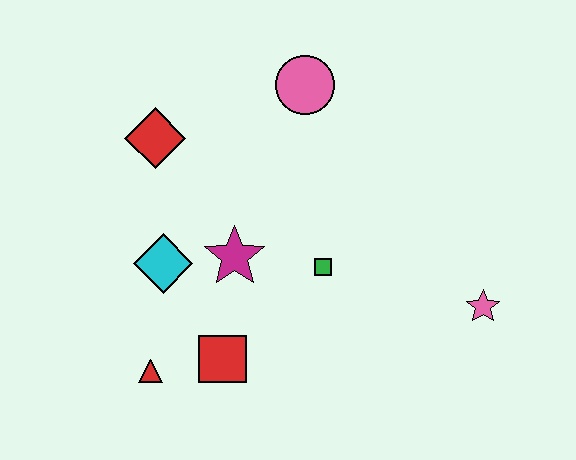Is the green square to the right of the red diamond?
Yes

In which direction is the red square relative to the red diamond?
The red square is below the red diamond.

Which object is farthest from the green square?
The red diamond is farthest from the green square.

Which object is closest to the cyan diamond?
The magenta star is closest to the cyan diamond.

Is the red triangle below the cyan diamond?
Yes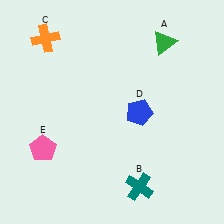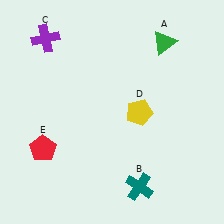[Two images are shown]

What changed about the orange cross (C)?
In Image 1, C is orange. In Image 2, it changed to purple.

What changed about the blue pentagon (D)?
In Image 1, D is blue. In Image 2, it changed to yellow.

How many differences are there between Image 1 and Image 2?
There are 3 differences between the two images.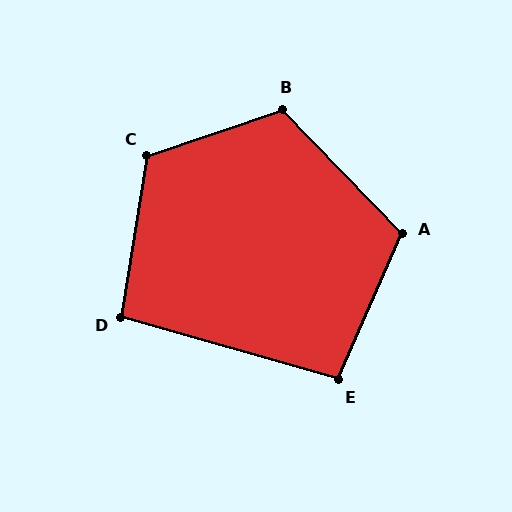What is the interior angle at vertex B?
Approximately 116 degrees (obtuse).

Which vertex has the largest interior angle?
C, at approximately 118 degrees.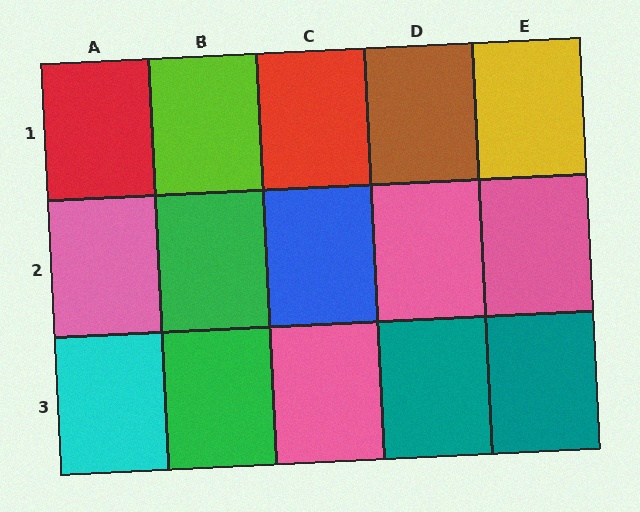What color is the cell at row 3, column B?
Green.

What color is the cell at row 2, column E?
Pink.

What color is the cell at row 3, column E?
Teal.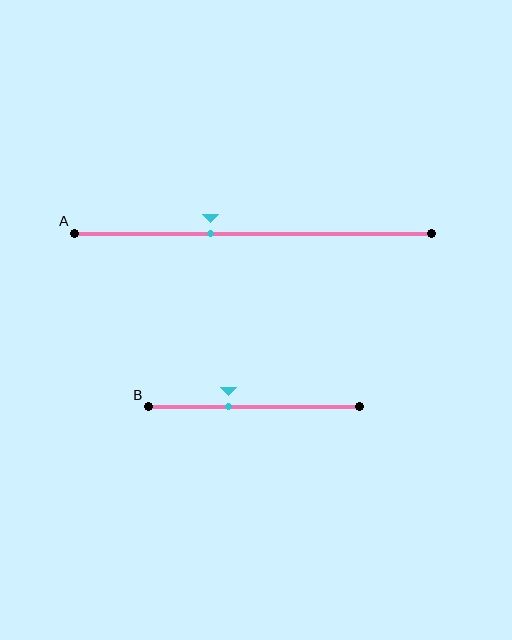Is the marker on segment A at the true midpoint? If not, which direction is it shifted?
No, the marker on segment A is shifted to the left by about 12% of the segment length.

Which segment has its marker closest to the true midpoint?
Segment A has its marker closest to the true midpoint.